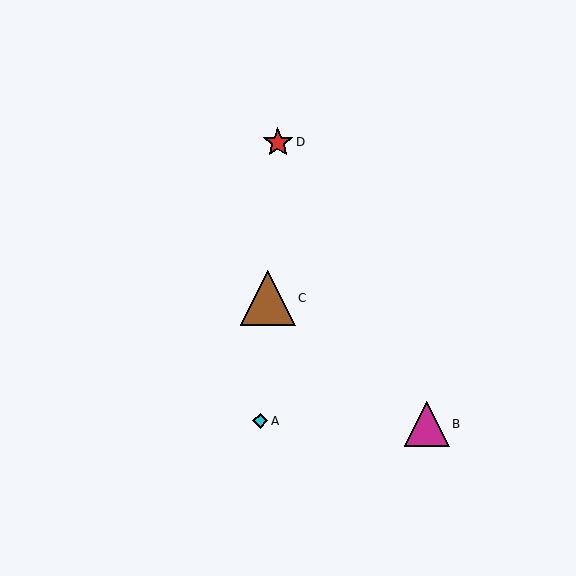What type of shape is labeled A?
Shape A is a cyan diamond.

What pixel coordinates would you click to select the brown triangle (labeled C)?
Click at (268, 298) to select the brown triangle C.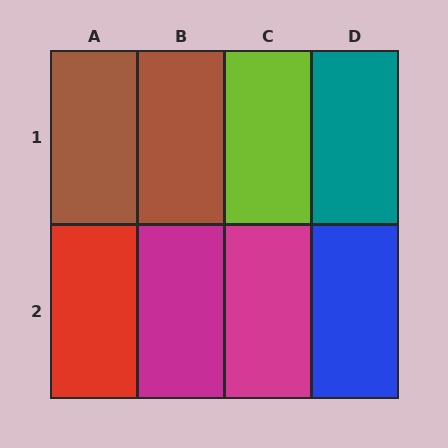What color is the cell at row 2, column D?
Blue.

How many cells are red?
1 cell is red.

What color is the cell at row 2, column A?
Red.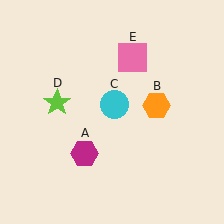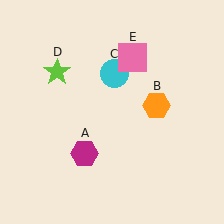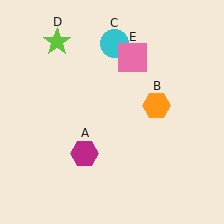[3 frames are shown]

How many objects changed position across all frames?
2 objects changed position: cyan circle (object C), lime star (object D).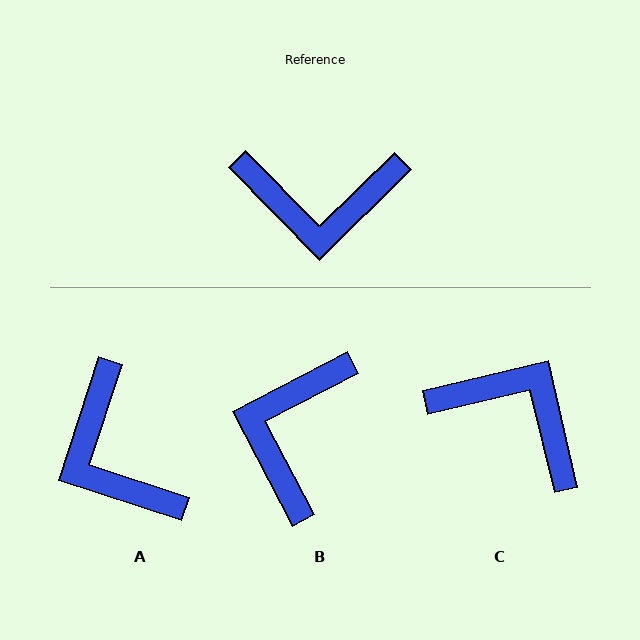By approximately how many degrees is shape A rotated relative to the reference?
Approximately 63 degrees clockwise.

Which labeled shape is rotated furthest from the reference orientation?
C, about 149 degrees away.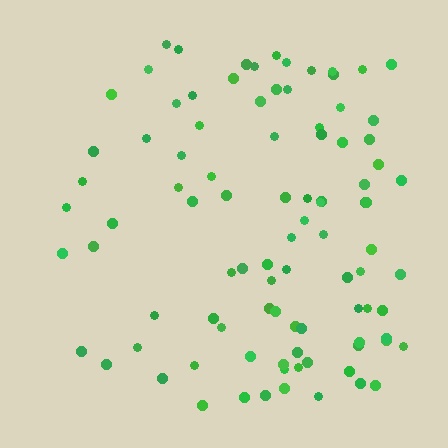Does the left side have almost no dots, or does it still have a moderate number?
Still a moderate number, just noticeably fewer than the right.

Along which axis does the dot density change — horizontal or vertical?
Horizontal.